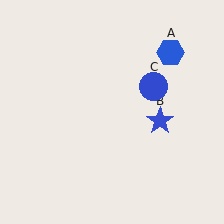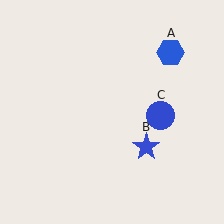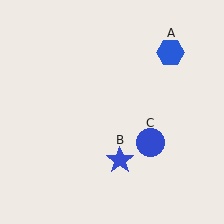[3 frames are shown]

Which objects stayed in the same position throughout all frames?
Blue hexagon (object A) remained stationary.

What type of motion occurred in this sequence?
The blue star (object B), blue circle (object C) rotated clockwise around the center of the scene.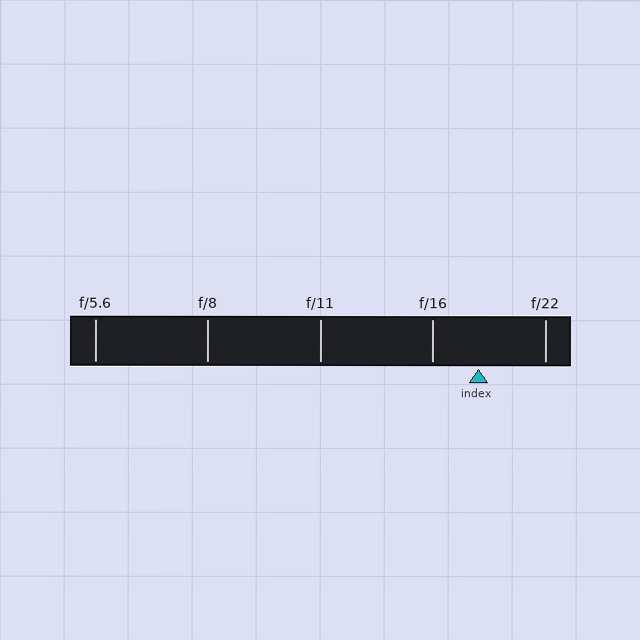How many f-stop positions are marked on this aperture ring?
There are 5 f-stop positions marked.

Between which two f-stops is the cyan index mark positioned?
The index mark is between f/16 and f/22.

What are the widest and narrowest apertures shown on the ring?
The widest aperture shown is f/5.6 and the narrowest is f/22.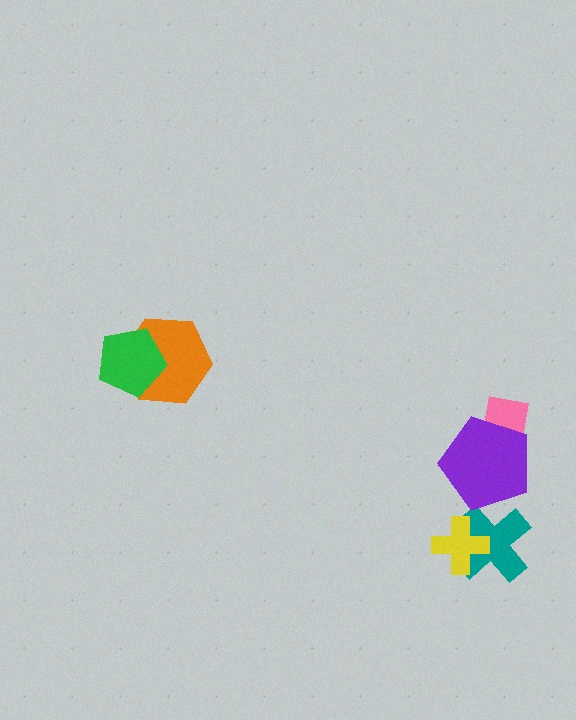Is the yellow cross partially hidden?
No, no other shape covers it.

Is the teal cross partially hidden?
Yes, it is partially covered by another shape.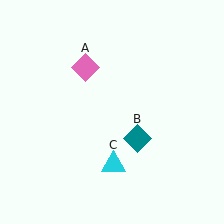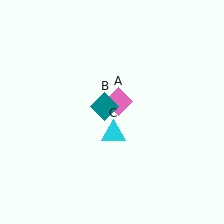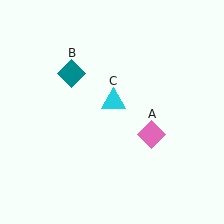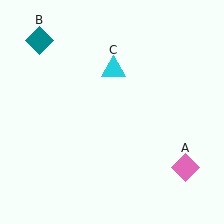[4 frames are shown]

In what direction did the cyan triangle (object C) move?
The cyan triangle (object C) moved up.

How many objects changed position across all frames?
3 objects changed position: pink diamond (object A), teal diamond (object B), cyan triangle (object C).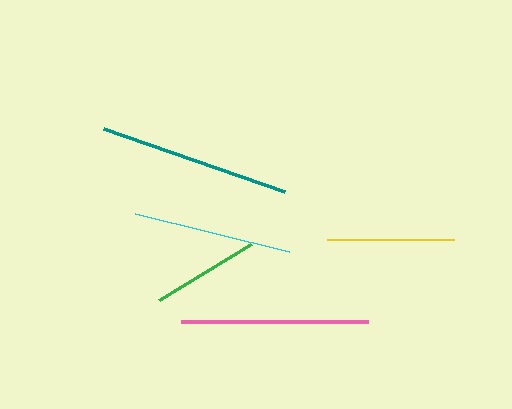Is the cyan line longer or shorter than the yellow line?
The cyan line is longer than the yellow line.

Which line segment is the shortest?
The green line is the shortest at approximately 108 pixels.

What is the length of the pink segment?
The pink segment is approximately 187 pixels long.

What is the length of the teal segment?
The teal segment is approximately 192 pixels long.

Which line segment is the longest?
The teal line is the longest at approximately 192 pixels.